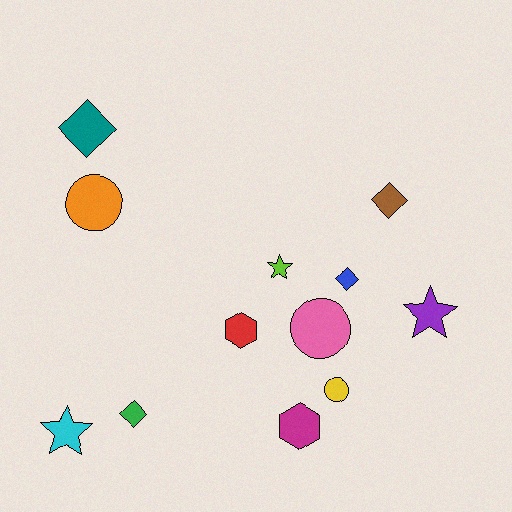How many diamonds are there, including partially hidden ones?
There are 4 diamonds.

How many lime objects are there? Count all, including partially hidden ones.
There is 1 lime object.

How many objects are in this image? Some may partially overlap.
There are 12 objects.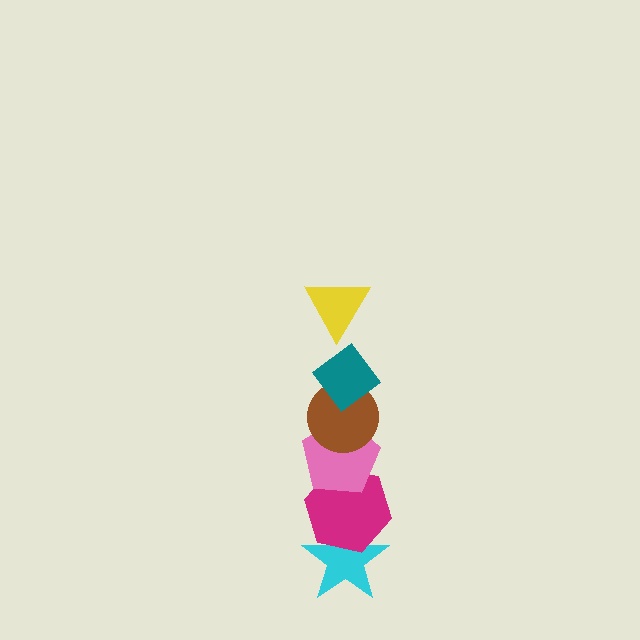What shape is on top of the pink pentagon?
The brown circle is on top of the pink pentagon.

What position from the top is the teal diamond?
The teal diamond is 2nd from the top.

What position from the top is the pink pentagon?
The pink pentagon is 4th from the top.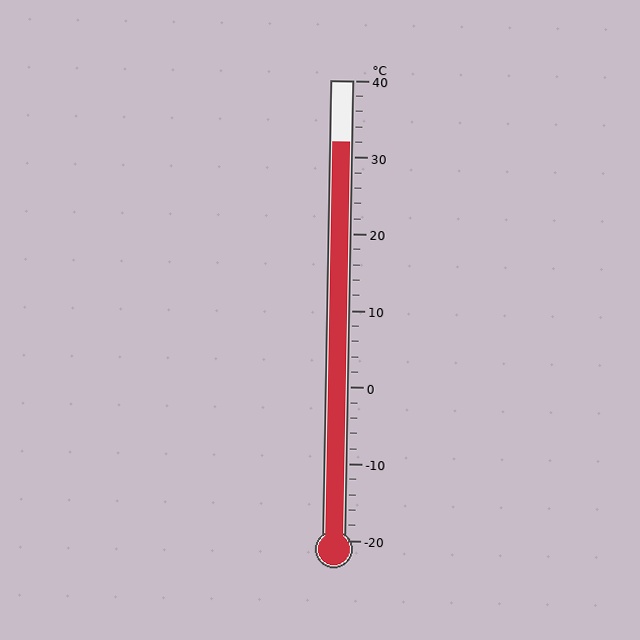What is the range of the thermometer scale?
The thermometer scale ranges from -20°C to 40°C.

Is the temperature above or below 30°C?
The temperature is above 30°C.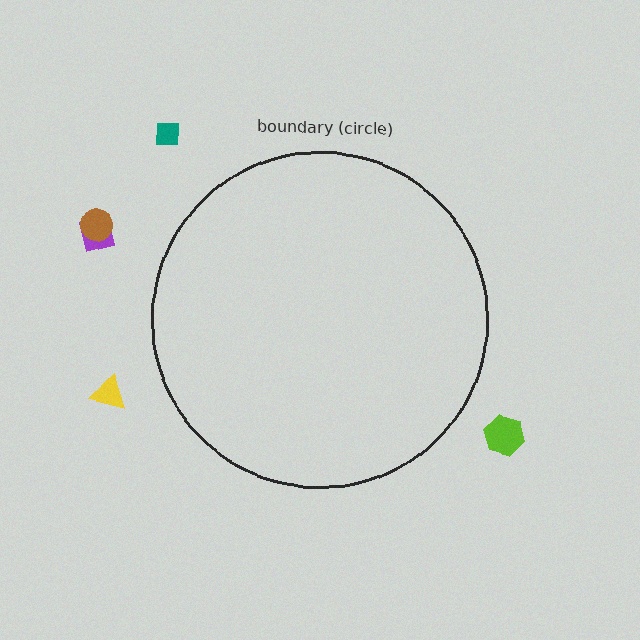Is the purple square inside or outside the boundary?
Outside.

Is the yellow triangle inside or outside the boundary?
Outside.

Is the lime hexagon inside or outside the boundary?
Outside.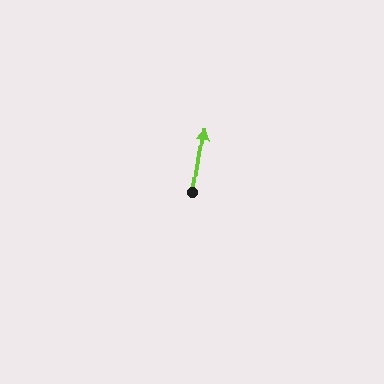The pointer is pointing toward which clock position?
Roughly 12 o'clock.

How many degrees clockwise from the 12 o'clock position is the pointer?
Approximately 10 degrees.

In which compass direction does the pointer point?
North.